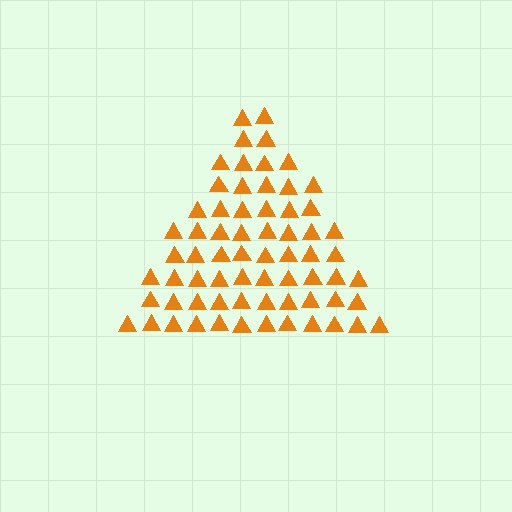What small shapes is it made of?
It is made of small triangles.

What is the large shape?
The large shape is a triangle.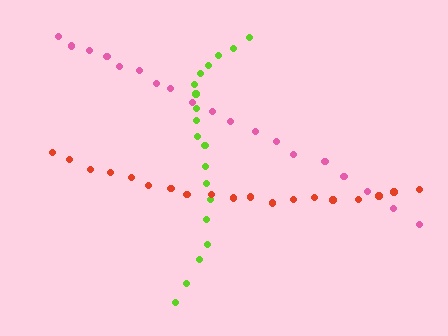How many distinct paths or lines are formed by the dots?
There are 3 distinct paths.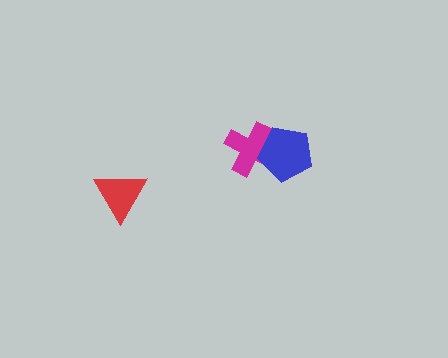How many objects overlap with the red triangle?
0 objects overlap with the red triangle.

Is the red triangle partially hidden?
No, no other shape covers it.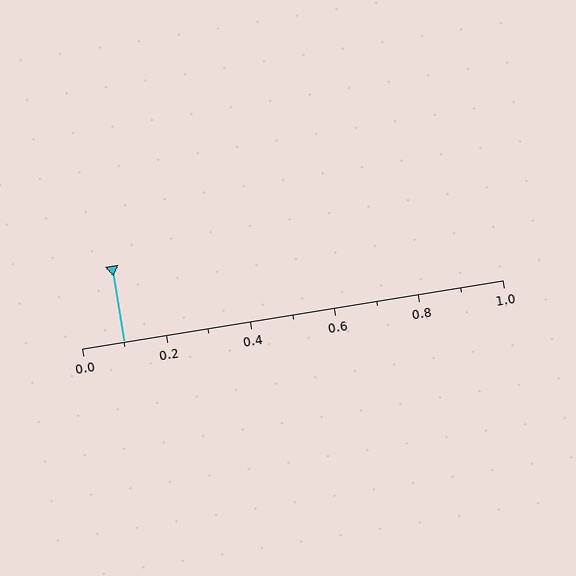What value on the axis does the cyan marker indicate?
The marker indicates approximately 0.1.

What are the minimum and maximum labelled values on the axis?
The axis runs from 0.0 to 1.0.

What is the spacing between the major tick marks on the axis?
The major ticks are spaced 0.2 apart.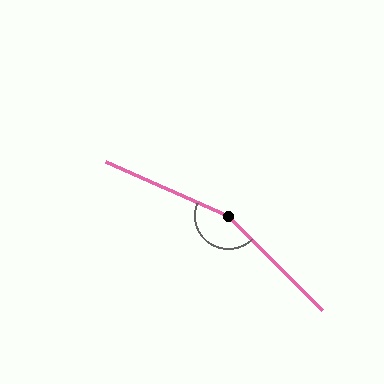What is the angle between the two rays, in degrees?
Approximately 158 degrees.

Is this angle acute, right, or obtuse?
It is obtuse.